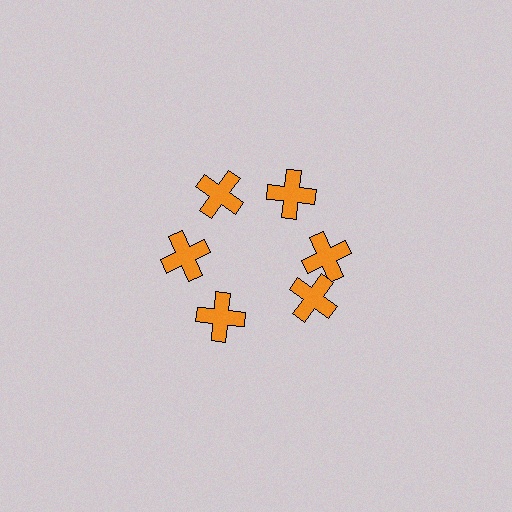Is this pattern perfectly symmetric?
No. The 6 orange crosses are arranged in a ring, but one element near the 5 o'clock position is rotated out of alignment along the ring, breaking the 6-fold rotational symmetry.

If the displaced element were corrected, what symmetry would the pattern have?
It would have 6-fold rotational symmetry — the pattern would map onto itself every 60 degrees.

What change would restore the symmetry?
The symmetry would be restored by rotating it back into even spacing with its neighbors so that all 6 crosses sit at equal angles and equal distance from the center.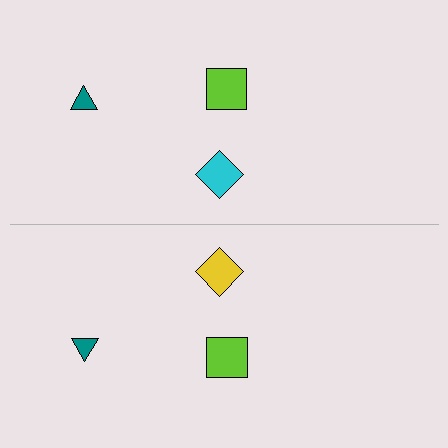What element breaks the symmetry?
The yellow diamond on the bottom side breaks the symmetry — its mirror counterpart is cyan.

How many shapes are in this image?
There are 6 shapes in this image.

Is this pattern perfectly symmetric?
No, the pattern is not perfectly symmetric. The yellow diamond on the bottom side breaks the symmetry — its mirror counterpart is cyan.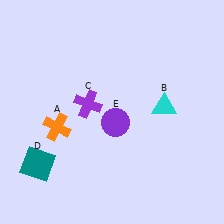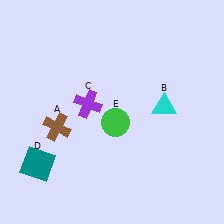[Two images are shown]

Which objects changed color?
A changed from orange to brown. E changed from purple to green.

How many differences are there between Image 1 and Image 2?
There are 2 differences between the two images.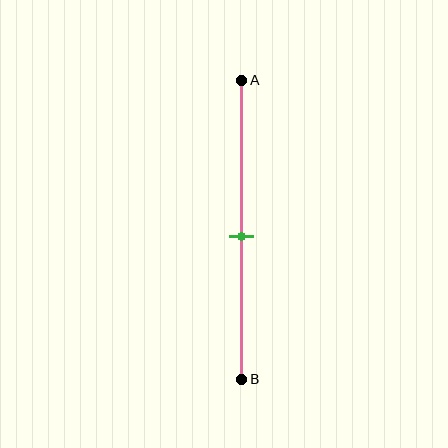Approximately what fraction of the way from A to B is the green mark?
The green mark is approximately 50% of the way from A to B.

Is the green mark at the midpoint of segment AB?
Yes, the mark is approximately at the midpoint.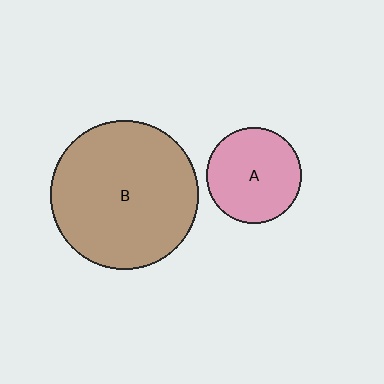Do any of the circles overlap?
No, none of the circles overlap.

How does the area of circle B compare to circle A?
Approximately 2.4 times.